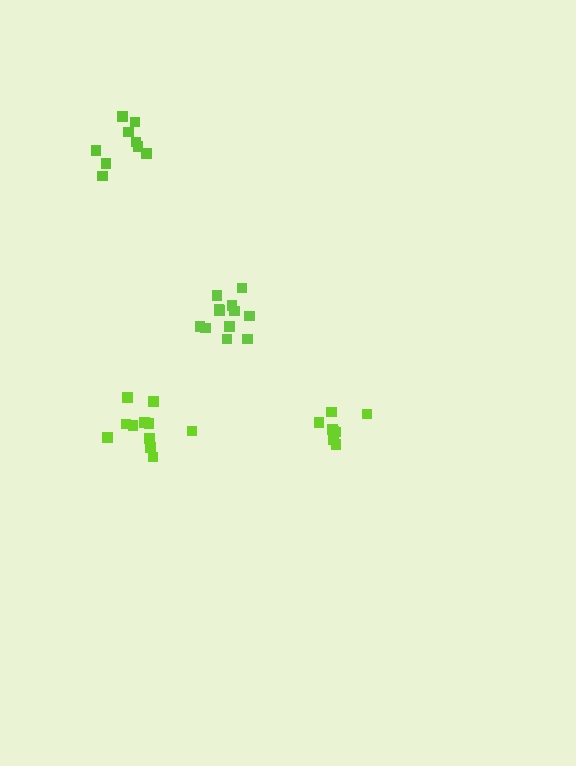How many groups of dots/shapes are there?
There are 4 groups.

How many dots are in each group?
Group 1: 9 dots, Group 2: 11 dots, Group 3: 10 dots, Group 4: 12 dots (42 total).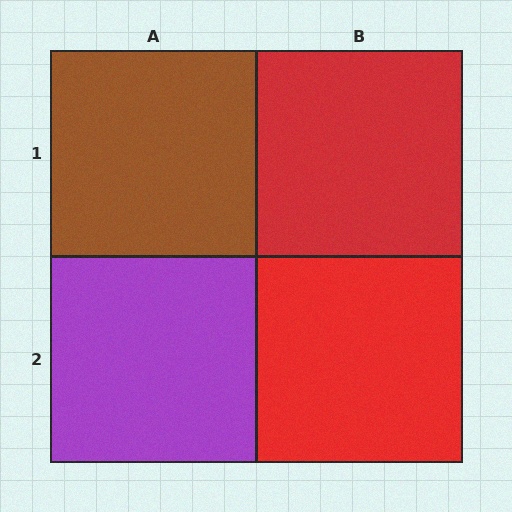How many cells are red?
2 cells are red.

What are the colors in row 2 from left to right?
Purple, red.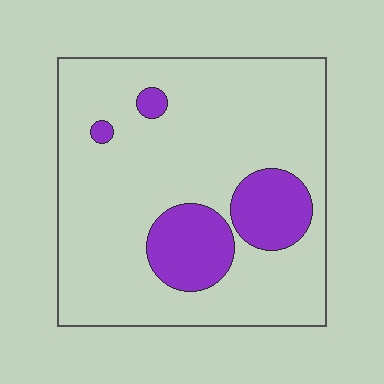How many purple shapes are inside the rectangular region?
4.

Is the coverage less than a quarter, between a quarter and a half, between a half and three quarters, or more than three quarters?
Less than a quarter.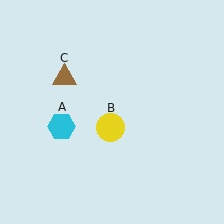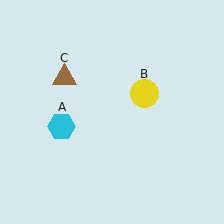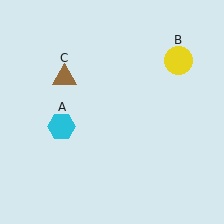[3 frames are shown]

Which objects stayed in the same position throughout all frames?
Cyan hexagon (object A) and brown triangle (object C) remained stationary.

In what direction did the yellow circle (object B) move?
The yellow circle (object B) moved up and to the right.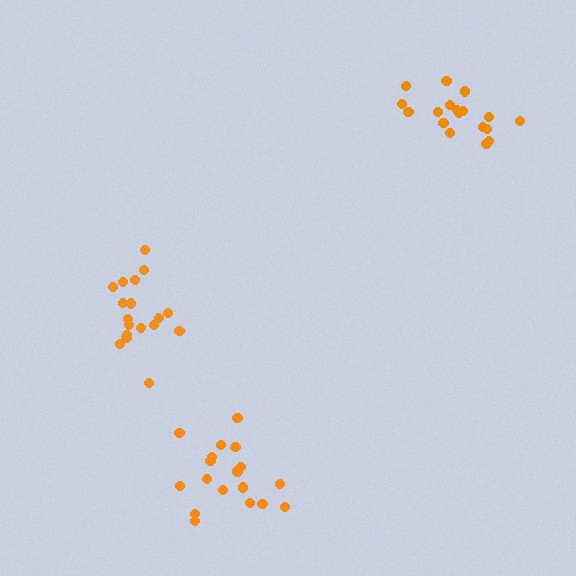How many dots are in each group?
Group 1: 18 dots, Group 2: 18 dots, Group 3: 18 dots (54 total).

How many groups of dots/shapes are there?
There are 3 groups.